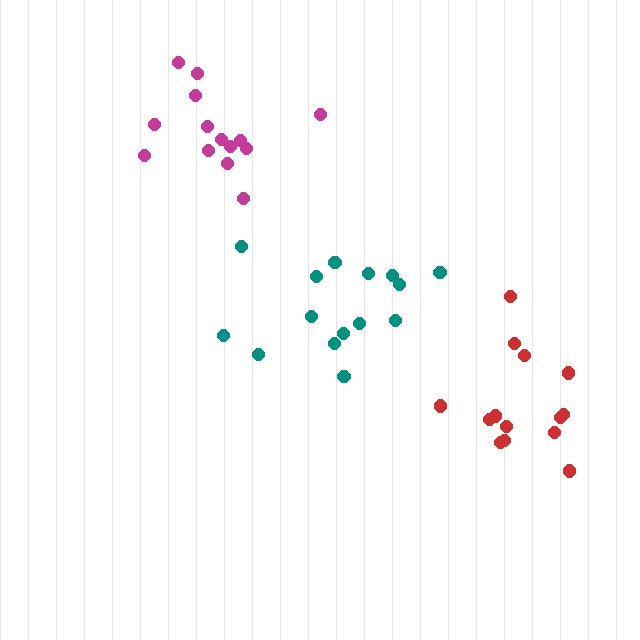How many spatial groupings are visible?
There are 3 spatial groupings.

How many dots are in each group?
Group 1: 14 dots, Group 2: 14 dots, Group 3: 15 dots (43 total).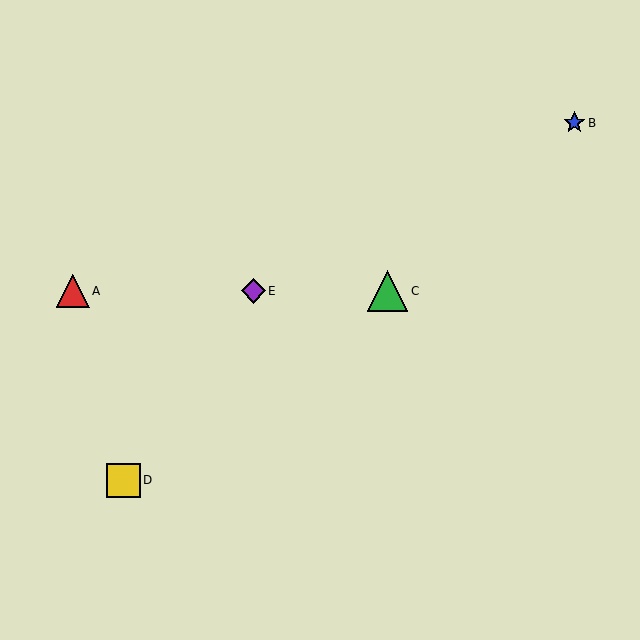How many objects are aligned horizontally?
3 objects (A, C, E) are aligned horizontally.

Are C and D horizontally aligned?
No, C is at y≈291 and D is at y≈480.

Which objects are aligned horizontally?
Objects A, C, E are aligned horizontally.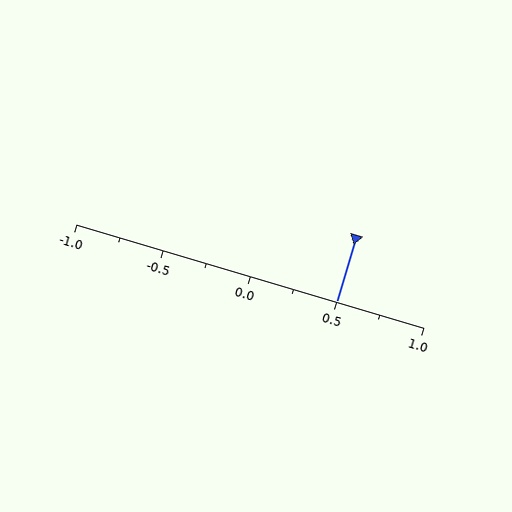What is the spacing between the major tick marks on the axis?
The major ticks are spaced 0.5 apart.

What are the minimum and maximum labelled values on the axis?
The axis runs from -1.0 to 1.0.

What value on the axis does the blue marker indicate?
The marker indicates approximately 0.5.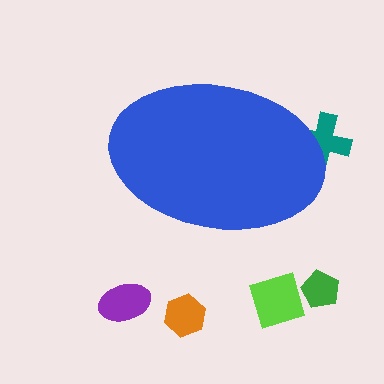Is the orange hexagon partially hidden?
No, the orange hexagon is fully visible.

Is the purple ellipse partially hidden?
No, the purple ellipse is fully visible.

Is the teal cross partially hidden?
Yes, the teal cross is partially hidden behind the blue ellipse.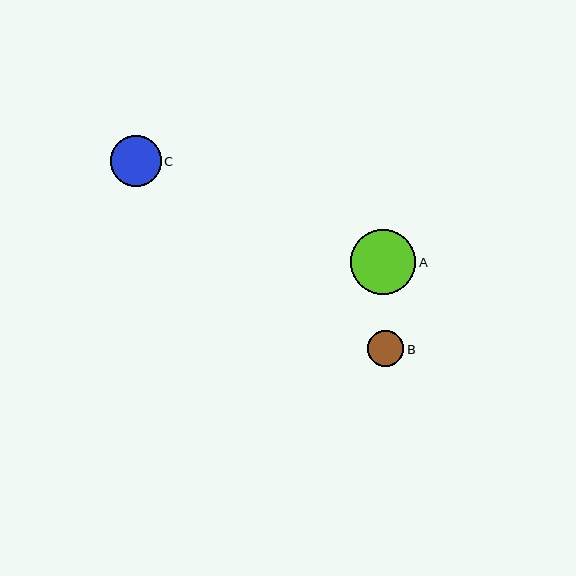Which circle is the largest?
Circle A is the largest with a size of approximately 65 pixels.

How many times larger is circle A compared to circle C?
Circle A is approximately 1.3 times the size of circle C.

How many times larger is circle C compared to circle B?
Circle C is approximately 1.4 times the size of circle B.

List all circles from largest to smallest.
From largest to smallest: A, C, B.